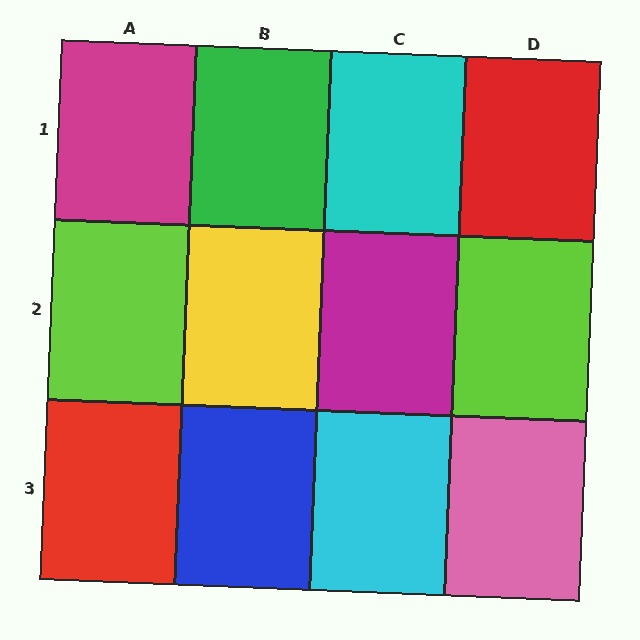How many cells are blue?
1 cell is blue.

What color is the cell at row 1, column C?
Cyan.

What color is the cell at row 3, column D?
Pink.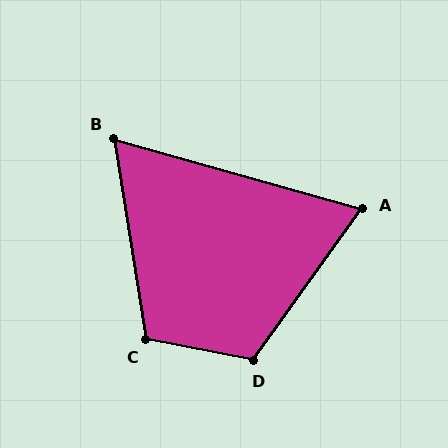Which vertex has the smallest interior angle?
B, at approximately 65 degrees.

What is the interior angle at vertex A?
Approximately 70 degrees (acute).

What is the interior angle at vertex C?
Approximately 110 degrees (obtuse).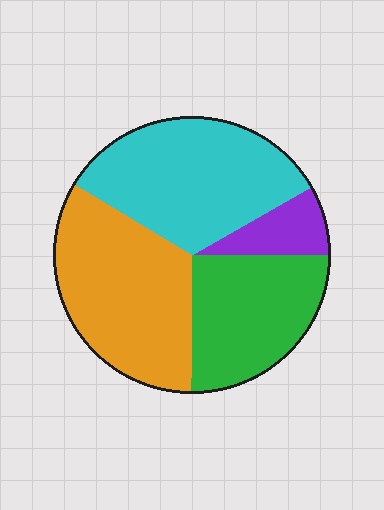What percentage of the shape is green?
Green covers around 25% of the shape.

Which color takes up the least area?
Purple, at roughly 10%.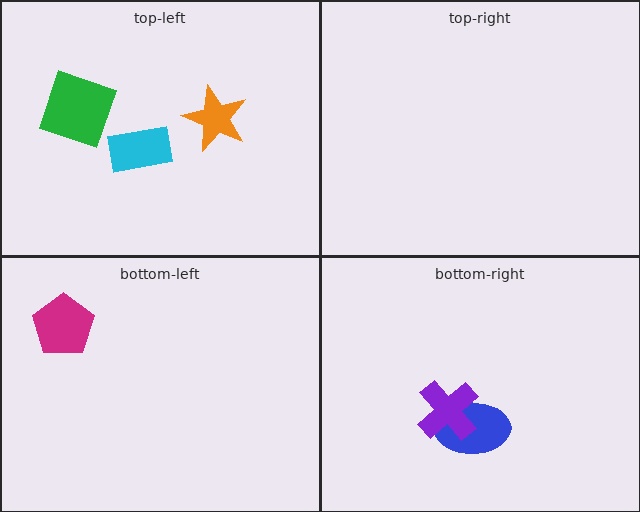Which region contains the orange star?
The top-left region.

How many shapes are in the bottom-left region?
1.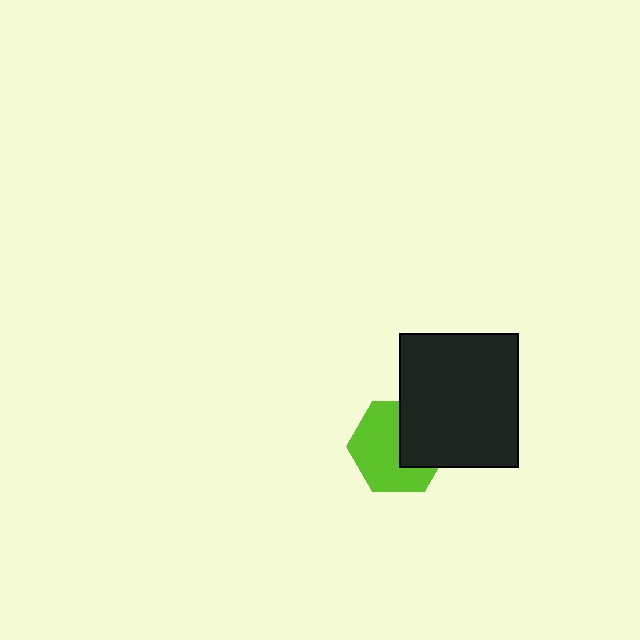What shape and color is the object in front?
The object in front is a black rectangle.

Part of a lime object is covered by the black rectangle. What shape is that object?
It is a hexagon.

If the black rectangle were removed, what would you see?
You would see the complete lime hexagon.